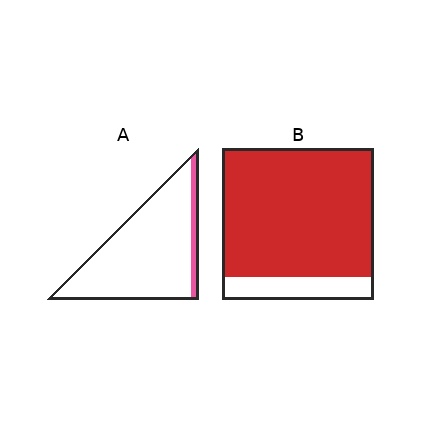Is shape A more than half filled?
No.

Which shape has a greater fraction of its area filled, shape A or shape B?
Shape B.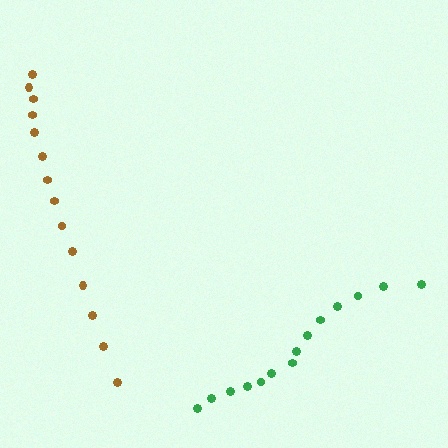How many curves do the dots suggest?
There are 2 distinct paths.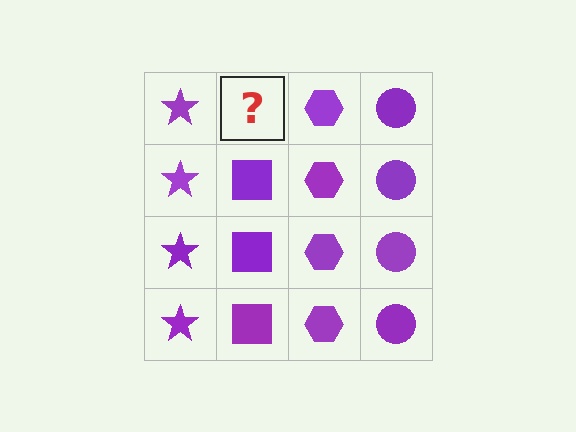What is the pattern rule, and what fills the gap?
The rule is that each column has a consistent shape. The gap should be filled with a purple square.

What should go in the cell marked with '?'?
The missing cell should contain a purple square.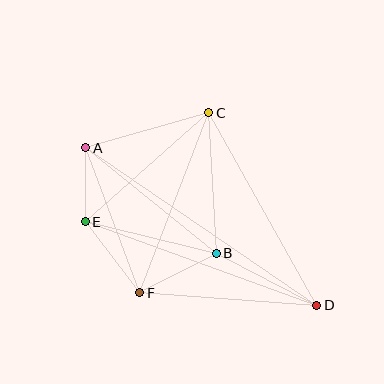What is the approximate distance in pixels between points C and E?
The distance between C and E is approximately 165 pixels.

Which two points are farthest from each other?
Points A and D are farthest from each other.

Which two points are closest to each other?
Points A and E are closest to each other.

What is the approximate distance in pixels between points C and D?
The distance between C and D is approximately 221 pixels.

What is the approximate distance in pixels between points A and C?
The distance between A and C is approximately 128 pixels.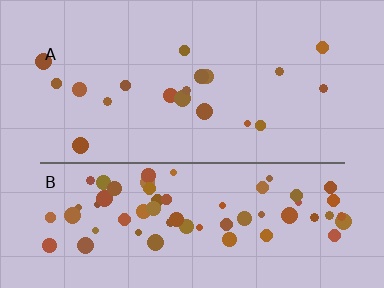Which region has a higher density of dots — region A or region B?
B (the bottom).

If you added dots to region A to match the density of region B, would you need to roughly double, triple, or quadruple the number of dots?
Approximately quadruple.